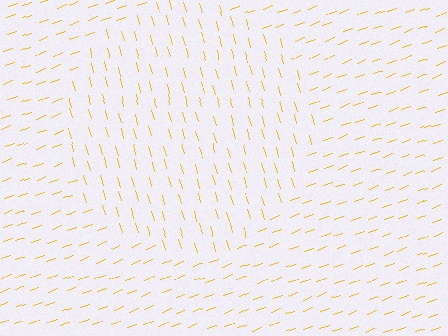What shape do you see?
I see a circle.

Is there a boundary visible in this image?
Yes, there is a texture boundary formed by a change in line orientation.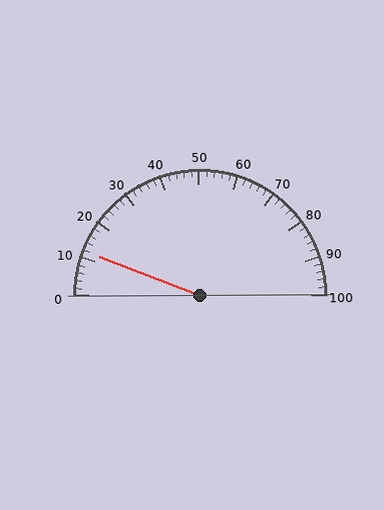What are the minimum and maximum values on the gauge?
The gauge ranges from 0 to 100.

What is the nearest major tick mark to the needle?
The nearest major tick mark is 10.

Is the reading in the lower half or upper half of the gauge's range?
The reading is in the lower half of the range (0 to 100).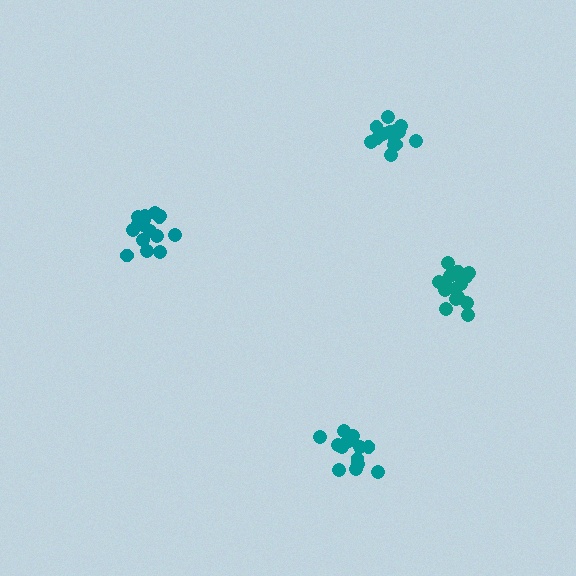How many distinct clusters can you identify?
There are 4 distinct clusters.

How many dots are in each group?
Group 1: 14 dots, Group 2: 17 dots, Group 3: 16 dots, Group 4: 14 dots (61 total).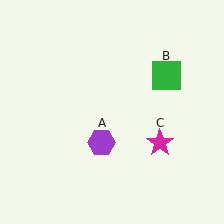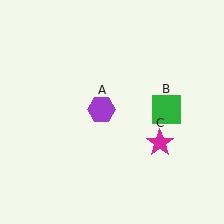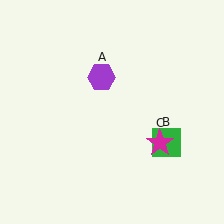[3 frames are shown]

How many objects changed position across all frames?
2 objects changed position: purple hexagon (object A), green square (object B).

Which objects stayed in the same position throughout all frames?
Magenta star (object C) remained stationary.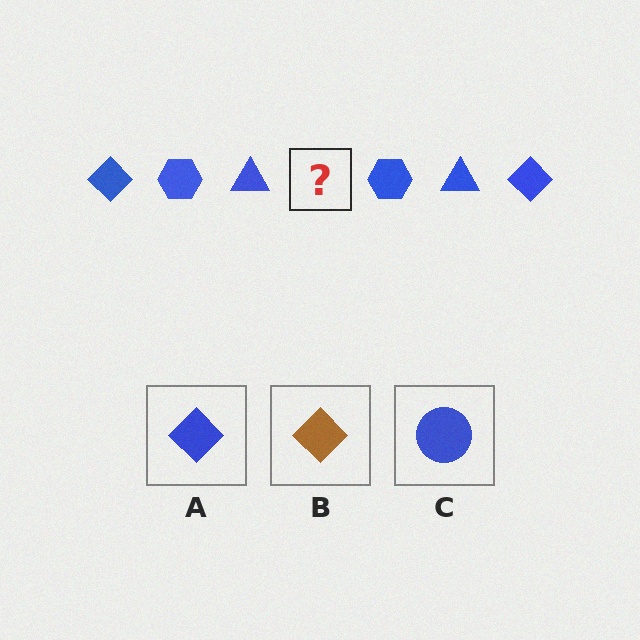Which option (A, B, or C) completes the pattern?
A.